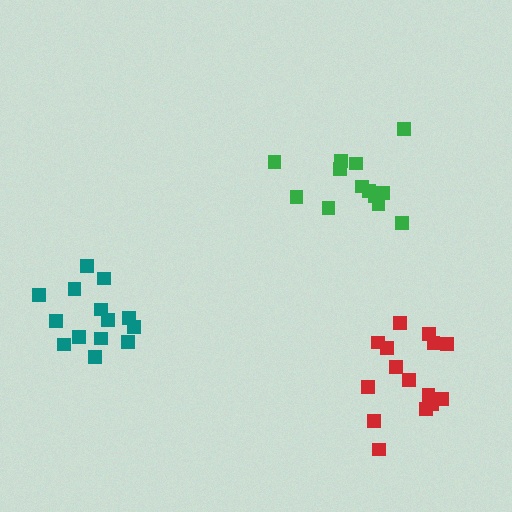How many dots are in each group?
Group 1: 14 dots, Group 2: 15 dots, Group 3: 13 dots (42 total).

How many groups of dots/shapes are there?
There are 3 groups.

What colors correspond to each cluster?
The clusters are colored: teal, red, green.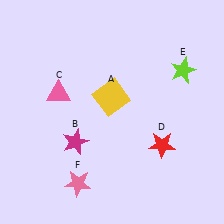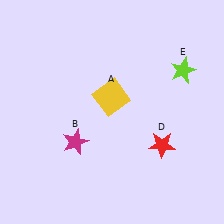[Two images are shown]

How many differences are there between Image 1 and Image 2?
There are 2 differences between the two images.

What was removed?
The pink triangle (C), the pink star (F) were removed in Image 2.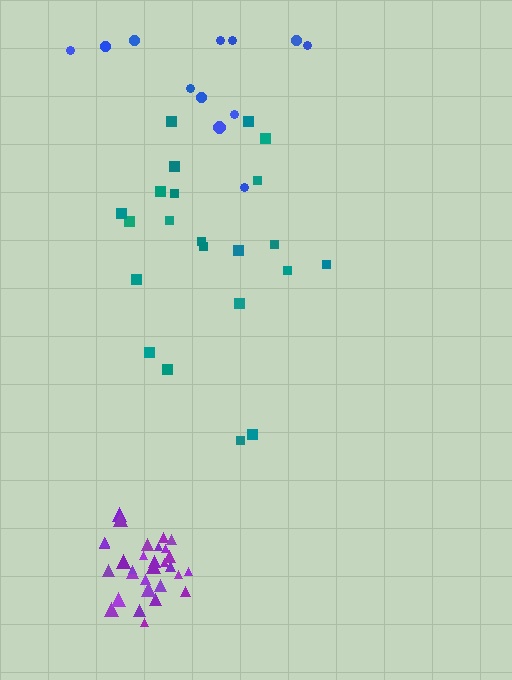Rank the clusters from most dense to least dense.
purple, teal, blue.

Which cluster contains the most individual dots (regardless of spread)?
Purple (31).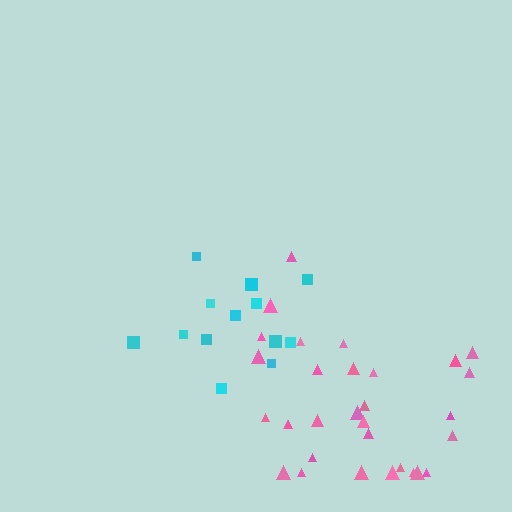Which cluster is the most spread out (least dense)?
Cyan.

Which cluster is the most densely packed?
Pink.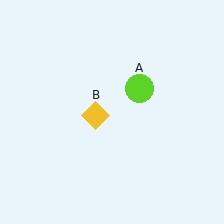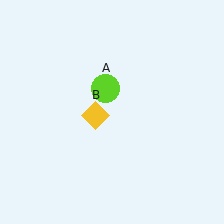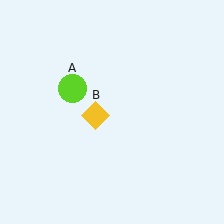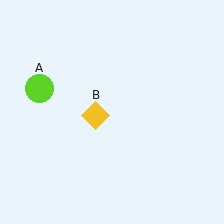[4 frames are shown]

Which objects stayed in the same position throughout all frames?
Yellow diamond (object B) remained stationary.